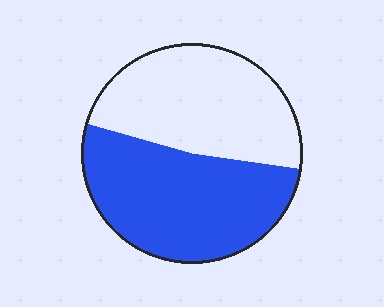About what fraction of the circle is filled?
About one half (1/2).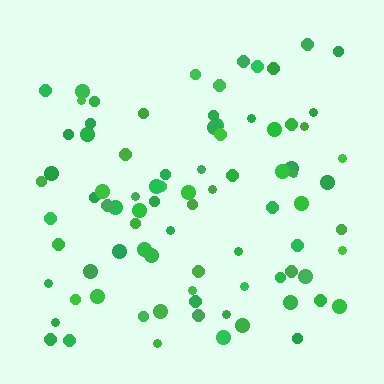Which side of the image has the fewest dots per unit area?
The top.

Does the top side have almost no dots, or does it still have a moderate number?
Still a moderate number, just noticeably fewer than the bottom.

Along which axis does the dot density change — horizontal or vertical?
Vertical.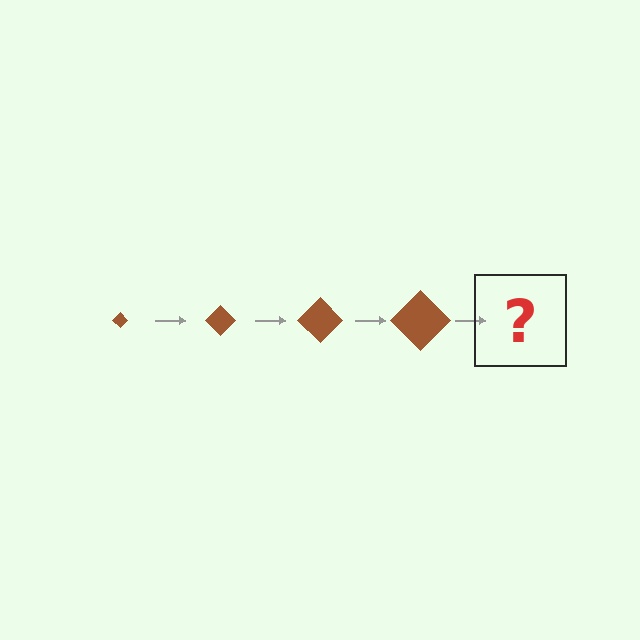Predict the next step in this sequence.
The next step is a brown diamond, larger than the previous one.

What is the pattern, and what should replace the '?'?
The pattern is that the diamond gets progressively larger each step. The '?' should be a brown diamond, larger than the previous one.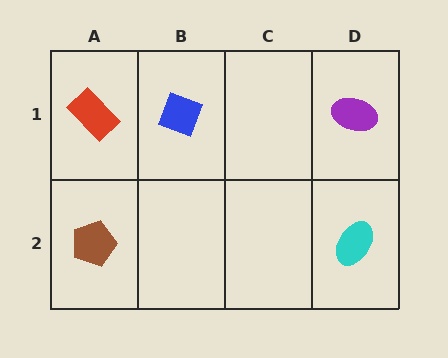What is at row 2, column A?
A brown pentagon.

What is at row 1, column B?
A blue diamond.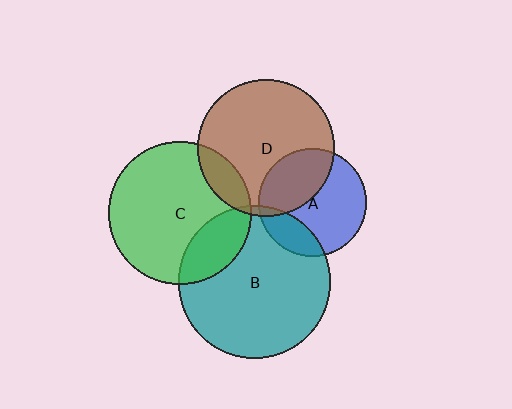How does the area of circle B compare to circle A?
Approximately 2.0 times.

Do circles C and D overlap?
Yes.